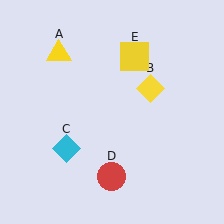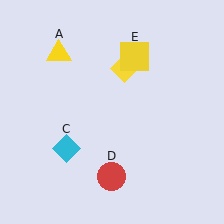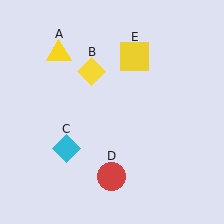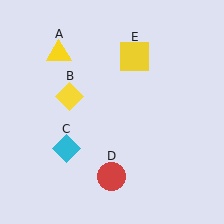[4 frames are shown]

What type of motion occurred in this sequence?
The yellow diamond (object B) rotated counterclockwise around the center of the scene.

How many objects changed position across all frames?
1 object changed position: yellow diamond (object B).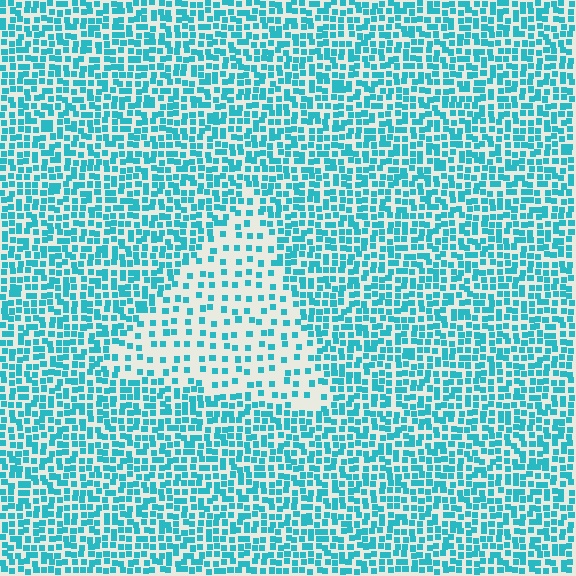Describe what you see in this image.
The image contains small cyan elements arranged at two different densities. A triangle-shaped region is visible where the elements are less densely packed than the surrounding area.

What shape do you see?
I see a triangle.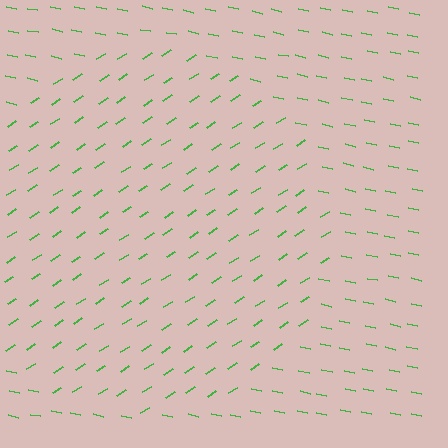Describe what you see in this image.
The image is filled with small green line segments. A circle region in the image has lines oriented differently from the surrounding lines, creating a visible texture boundary.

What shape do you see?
I see a circle.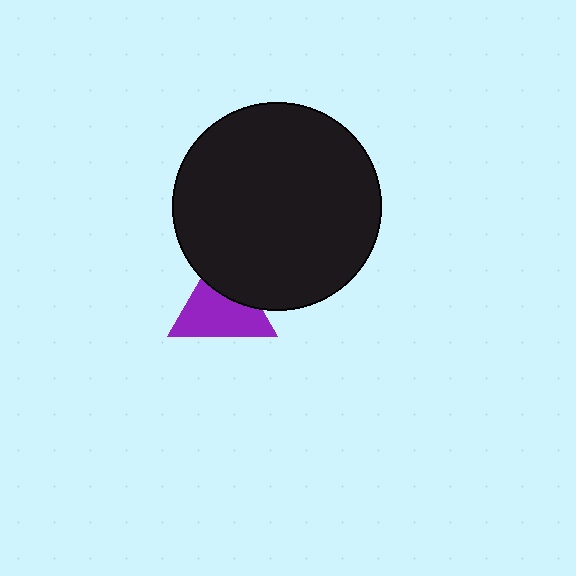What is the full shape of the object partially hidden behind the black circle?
The partially hidden object is a purple triangle.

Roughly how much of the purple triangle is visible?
Most of it is visible (roughly 67%).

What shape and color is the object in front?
The object in front is a black circle.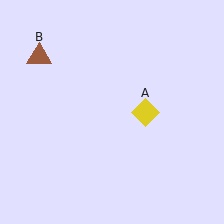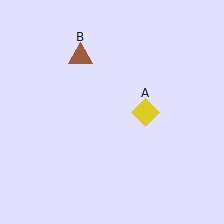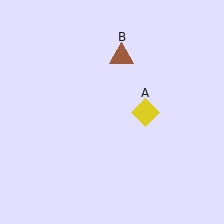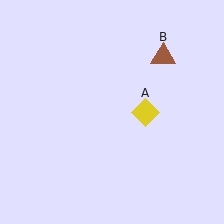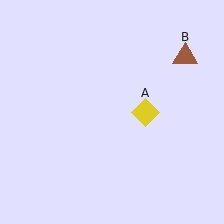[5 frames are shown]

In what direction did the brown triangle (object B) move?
The brown triangle (object B) moved right.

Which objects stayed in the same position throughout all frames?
Yellow diamond (object A) remained stationary.